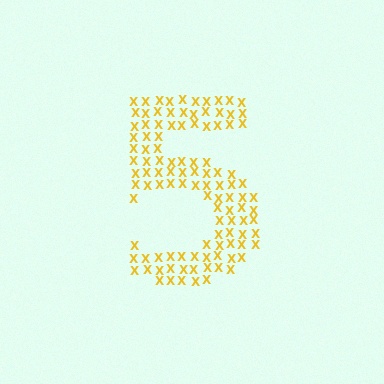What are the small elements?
The small elements are letter X's.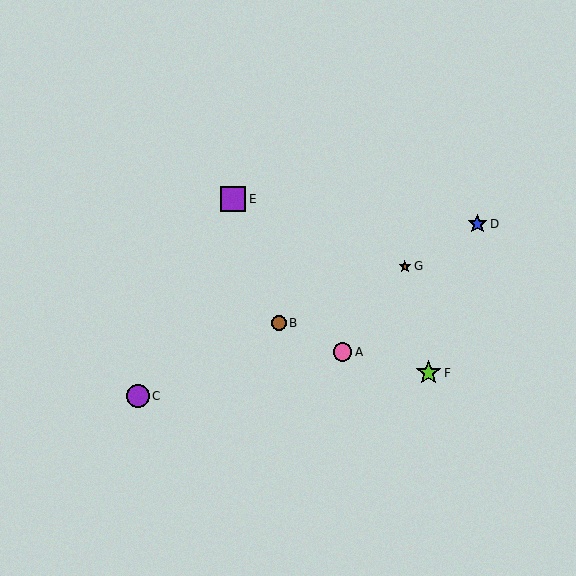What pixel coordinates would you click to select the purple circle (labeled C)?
Click at (138, 396) to select the purple circle C.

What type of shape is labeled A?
Shape A is a pink circle.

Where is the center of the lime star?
The center of the lime star is at (429, 373).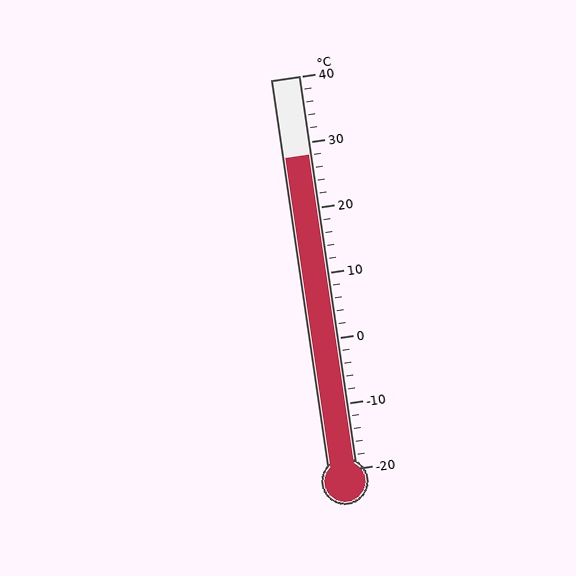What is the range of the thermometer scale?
The thermometer scale ranges from -20°C to 40°C.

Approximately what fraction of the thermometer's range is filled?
The thermometer is filled to approximately 80% of its range.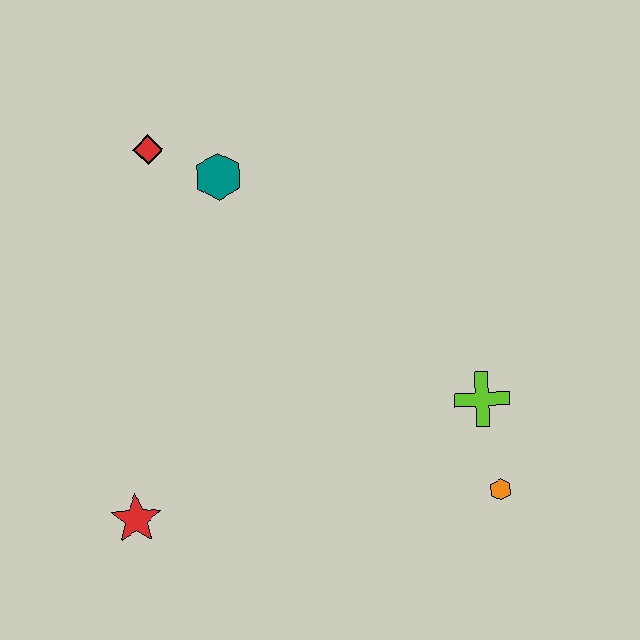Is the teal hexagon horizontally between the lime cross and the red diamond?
Yes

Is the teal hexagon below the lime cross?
No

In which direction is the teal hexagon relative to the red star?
The teal hexagon is above the red star.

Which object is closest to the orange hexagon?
The lime cross is closest to the orange hexagon.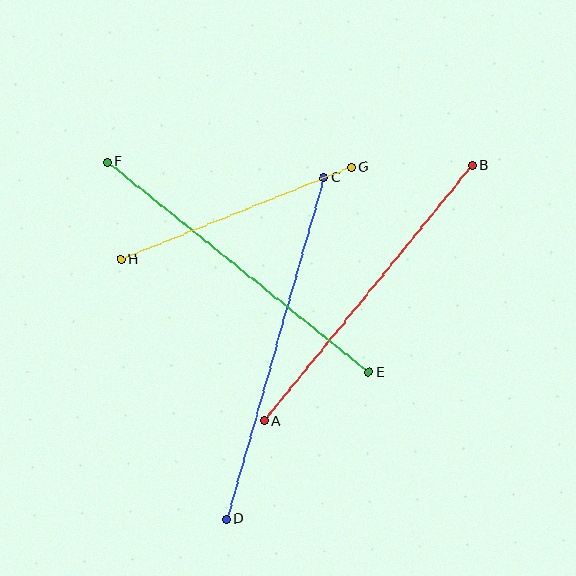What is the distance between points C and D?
The distance is approximately 355 pixels.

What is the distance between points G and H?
The distance is approximately 248 pixels.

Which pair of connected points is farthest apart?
Points C and D are farthest apart.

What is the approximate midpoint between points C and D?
The midpoint is at approximately (275, 348) pixels.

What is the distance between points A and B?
The distance is approximately 329 pixels.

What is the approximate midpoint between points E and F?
The midpoint is at approximately (238, 267) pixels.